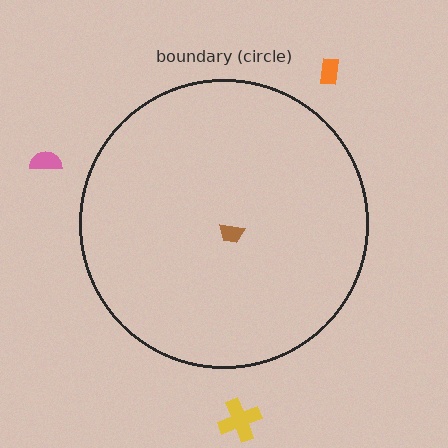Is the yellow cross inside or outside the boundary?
Outside.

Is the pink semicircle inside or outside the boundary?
Outside.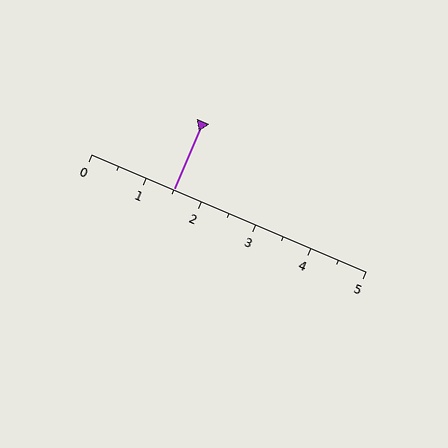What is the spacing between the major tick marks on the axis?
The major ticks are spaced 1 apart.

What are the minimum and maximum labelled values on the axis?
The axis runs from 0 to 5.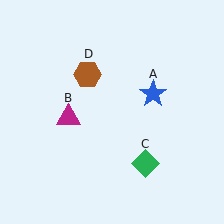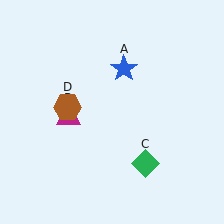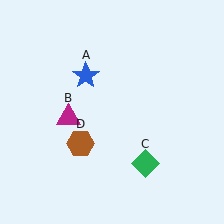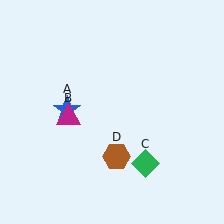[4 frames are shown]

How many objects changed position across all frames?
2 objects changed position: blue star (object A), brown hexagon (object D).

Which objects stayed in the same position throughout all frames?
Magenta triangle (object B) and green diamond (object C) remained stationary.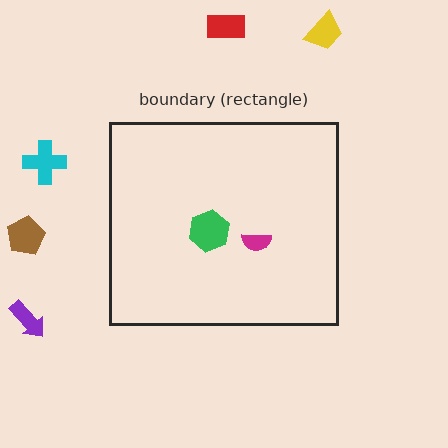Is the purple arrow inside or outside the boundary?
Outside.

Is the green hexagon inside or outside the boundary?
Inside.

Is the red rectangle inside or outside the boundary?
Outside.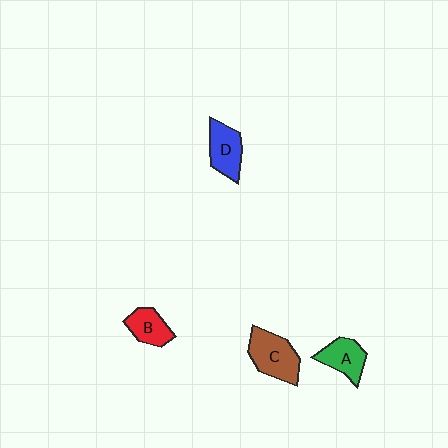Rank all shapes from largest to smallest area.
From largest to smallest: C (brown), D (blue), A (green), B (red).